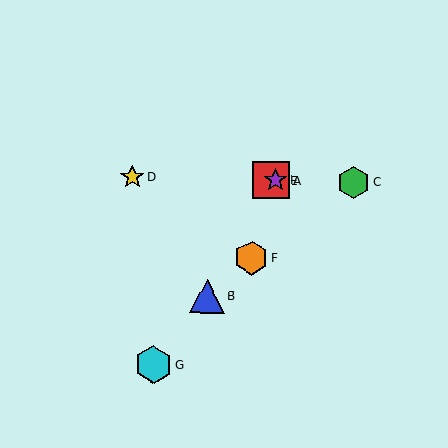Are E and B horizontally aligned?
No, E is at y≈180 and B is at y≈296.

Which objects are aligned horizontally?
Objects A, C, D, E are aligned horizontally.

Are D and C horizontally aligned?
Yes, both are at y≈177.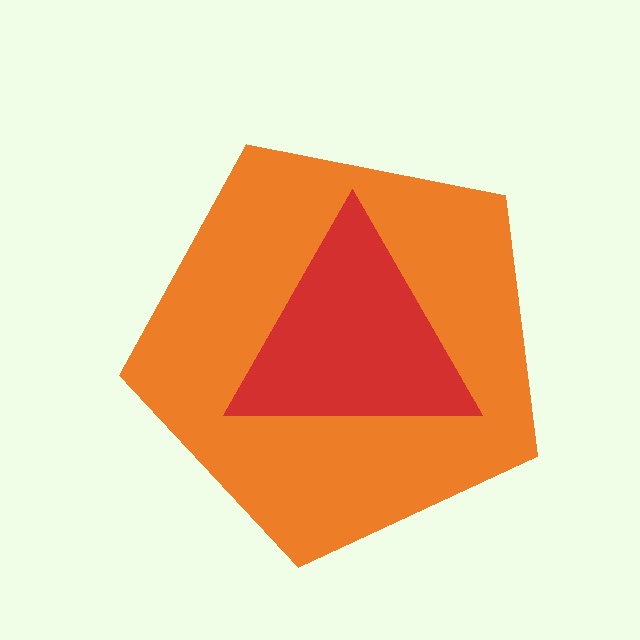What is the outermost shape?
The orange pentagon.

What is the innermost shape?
The red triangle.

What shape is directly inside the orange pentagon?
The red triangle.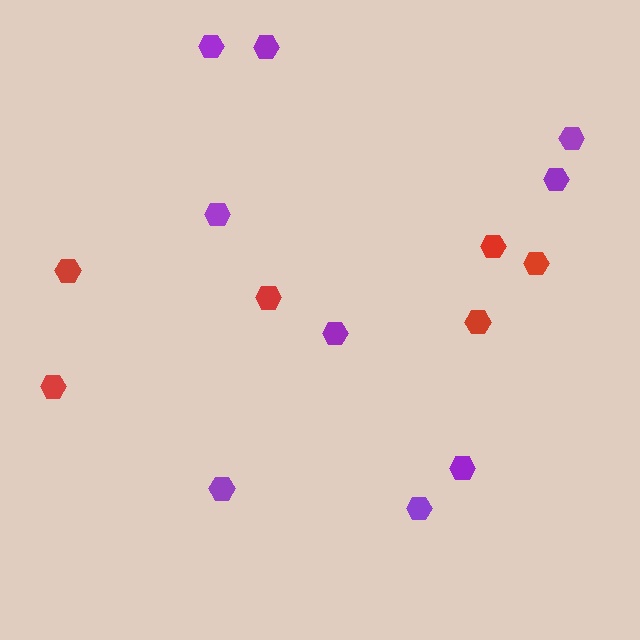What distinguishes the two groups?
There are 2 groups: one group of red hexagons (6) and one group of purple hexagons (9).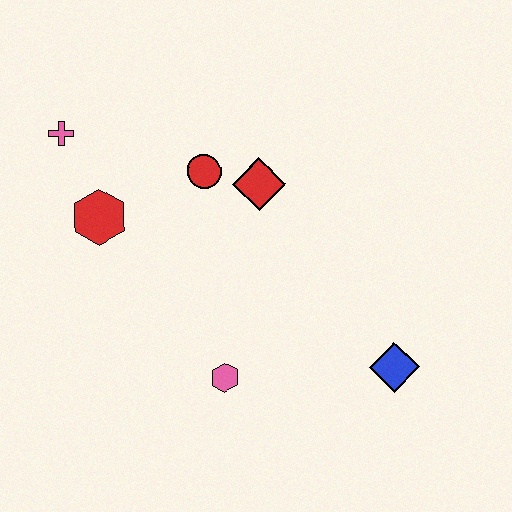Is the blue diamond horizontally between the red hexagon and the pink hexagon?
No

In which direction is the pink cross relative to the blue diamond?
The pink cross is to the left of the blue diamond.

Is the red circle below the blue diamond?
No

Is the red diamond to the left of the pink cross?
No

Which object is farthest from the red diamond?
The blue diamond is farthest from the red diamond.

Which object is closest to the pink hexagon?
The blue diamond is closest to the pink hexagon.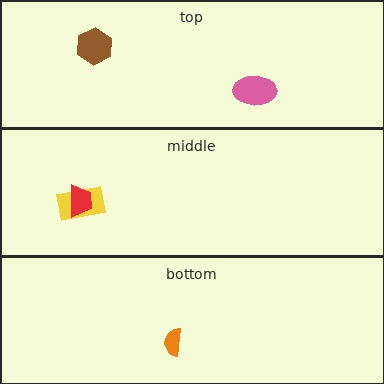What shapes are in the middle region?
The yellow rectangle, the red trapezoid.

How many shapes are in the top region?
2.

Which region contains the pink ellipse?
The top region.